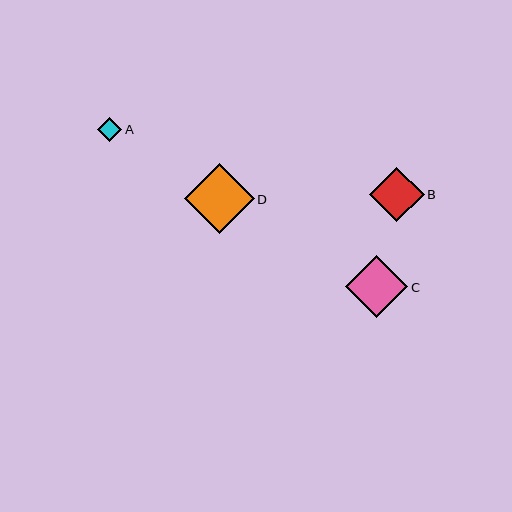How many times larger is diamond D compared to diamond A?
Diamond D is approximately 2.8 times the size of diamond A.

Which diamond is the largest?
Diamond D is the largest with a size of approximately 69 pixels.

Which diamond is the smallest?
Diamond A is the smallest with a size of approximately 24 pixels.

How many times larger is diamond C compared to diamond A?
Diamond C is approximately 2.6 times the size of diamond A.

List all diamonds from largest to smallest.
From largest to smallest: D, C, B, A.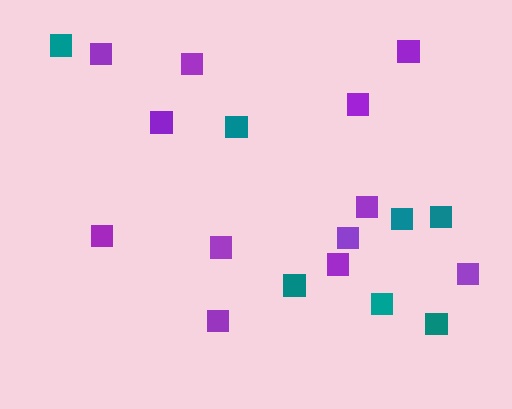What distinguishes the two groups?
There are 2 groups: one group of teal squares (7) and one group of purple squares (12).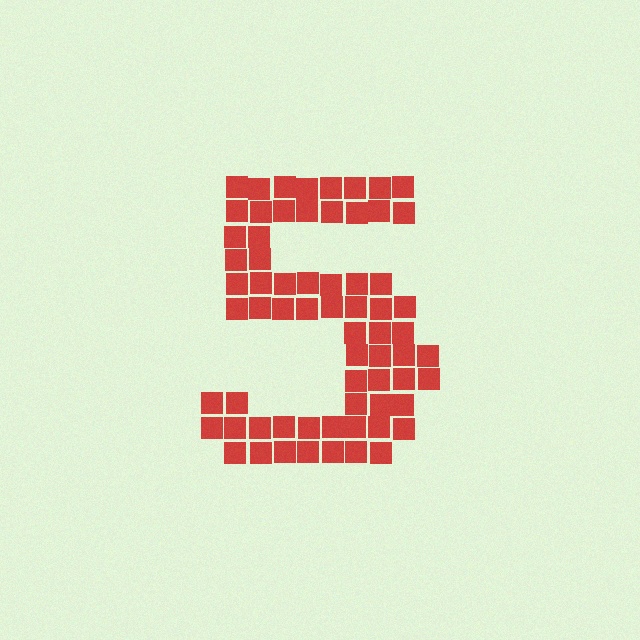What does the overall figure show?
The overall figure shows the digit 5.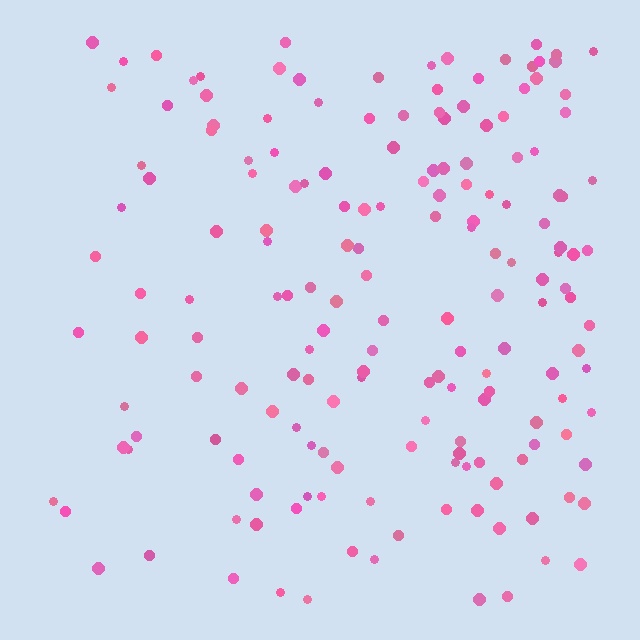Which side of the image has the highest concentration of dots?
The right.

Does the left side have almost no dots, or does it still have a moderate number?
Still a moderate number, just noticeably fewer than the right.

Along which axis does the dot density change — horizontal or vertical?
Horizontal.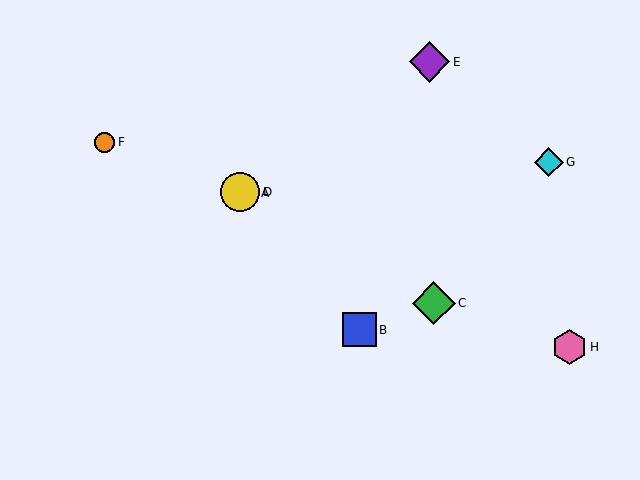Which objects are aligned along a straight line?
Objects A, D, F are aligned along a straight line.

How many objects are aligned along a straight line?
3 objects (A, D, F) are aligned along a straight line.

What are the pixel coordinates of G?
Object G is at (549, 162).